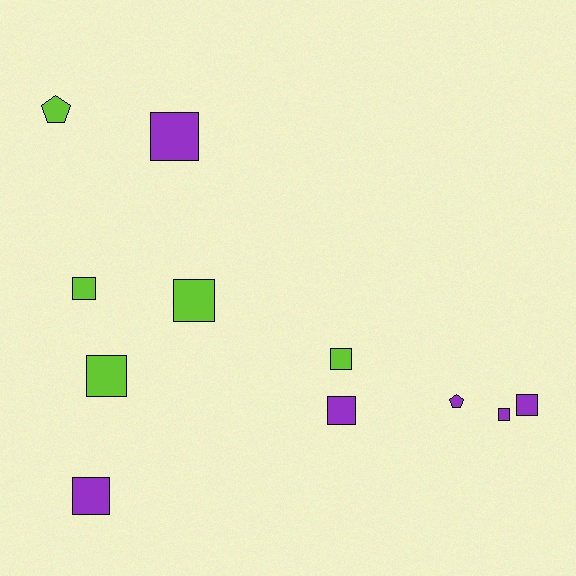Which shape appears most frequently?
Square, with 9 objects.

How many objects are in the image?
There are 11 objects.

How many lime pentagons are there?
There is 1 lime pentagon.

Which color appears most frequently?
Purple, with 6 objects.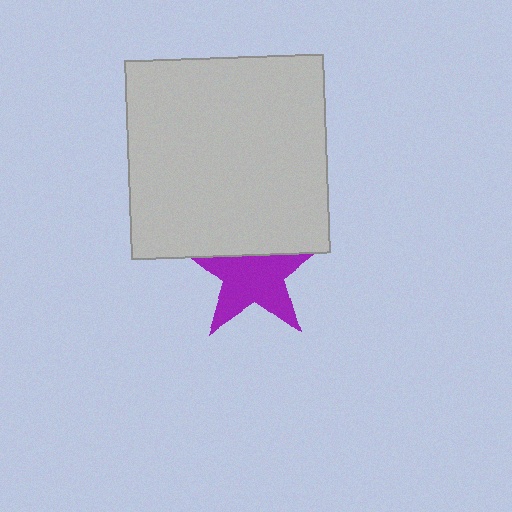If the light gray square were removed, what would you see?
You would see the complete purple star.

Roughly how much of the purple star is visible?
Most of it is visible (roughly 68%).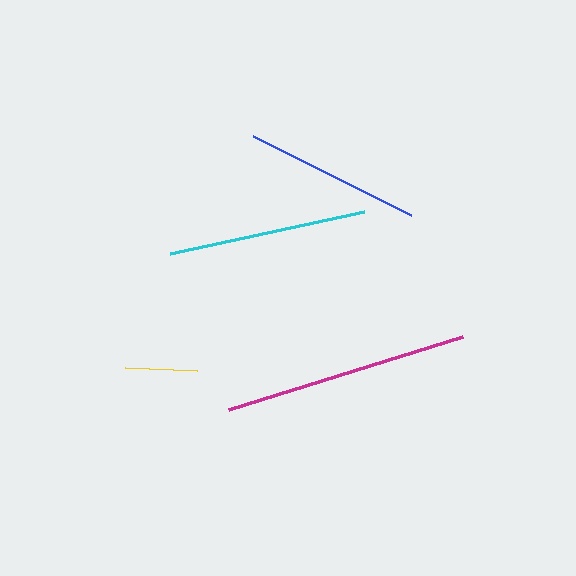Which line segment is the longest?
The magenta line is the longest at approximately 245 pixels.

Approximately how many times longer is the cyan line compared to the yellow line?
The cyan line is approximately 2.8 times the length of the yellow line.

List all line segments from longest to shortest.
From longest to shortest: magenta, cyan, blue, yellow.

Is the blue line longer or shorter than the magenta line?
The magenta line is longer than the blue line.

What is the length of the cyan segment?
The cyan segment is approximately 199 pixels long.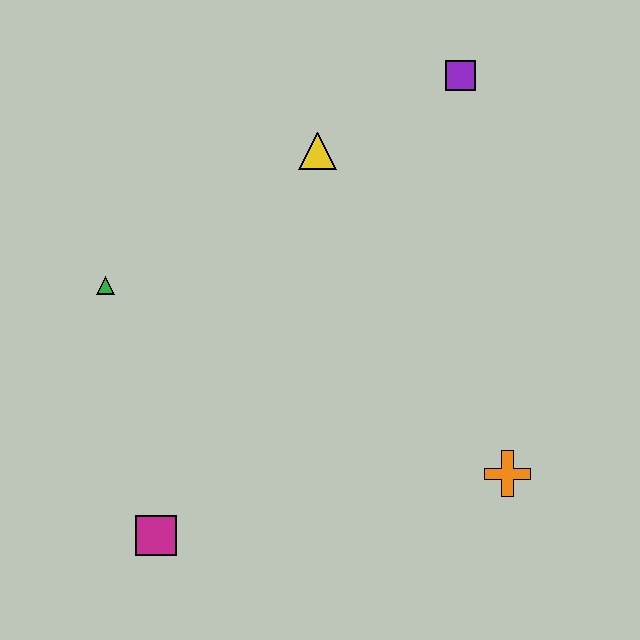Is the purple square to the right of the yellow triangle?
Yes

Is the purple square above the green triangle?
Yes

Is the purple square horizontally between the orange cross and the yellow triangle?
Yes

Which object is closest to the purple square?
The yellow triangle is closest to the purple square.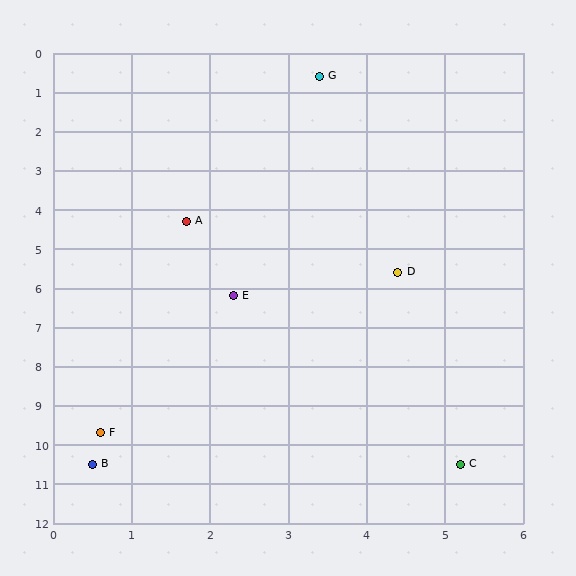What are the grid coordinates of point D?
Point D is at approximately (4.4, 5.6).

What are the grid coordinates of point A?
Point A is at approximately (1.7, 4.3).